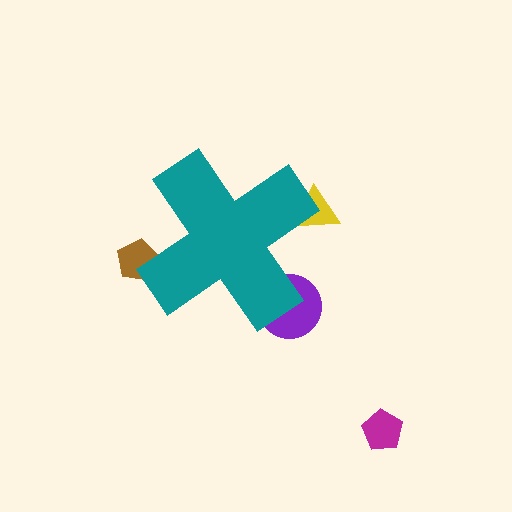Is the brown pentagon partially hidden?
Yes, the brown pentagon is partially hidden behind the teal cross.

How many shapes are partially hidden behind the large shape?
3 shapes are partially hidden.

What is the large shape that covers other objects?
A teal cross.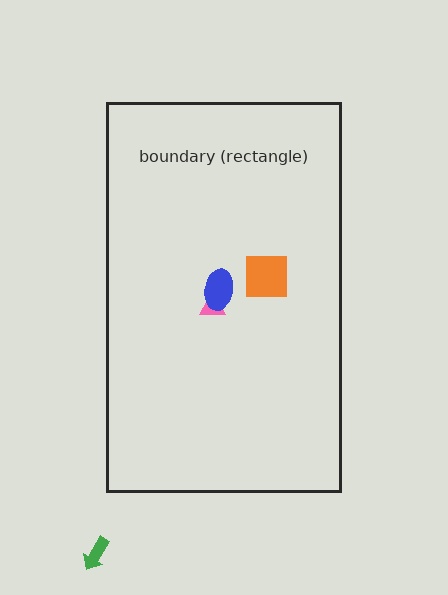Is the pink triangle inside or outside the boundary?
Inside.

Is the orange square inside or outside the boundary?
Inside.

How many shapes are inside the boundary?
3 inside, 1 outside.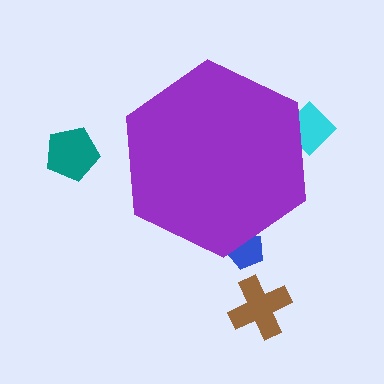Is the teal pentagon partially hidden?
No, the teal pentagon is fully visible.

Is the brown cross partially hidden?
No, the brown cross is fully visible.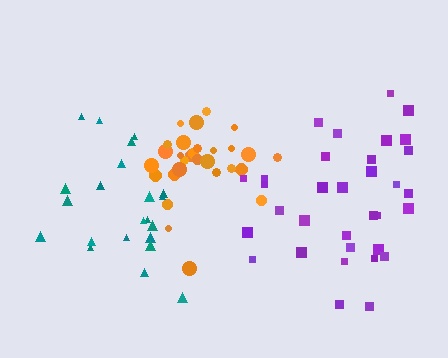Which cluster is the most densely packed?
Orange.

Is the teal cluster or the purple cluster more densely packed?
Purple.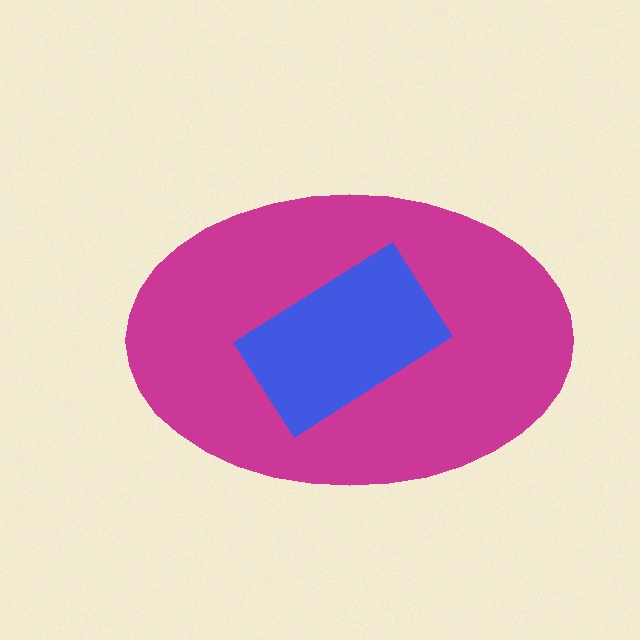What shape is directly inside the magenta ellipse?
The blue rectangle.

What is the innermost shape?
The blue rectangle.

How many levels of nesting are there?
2.